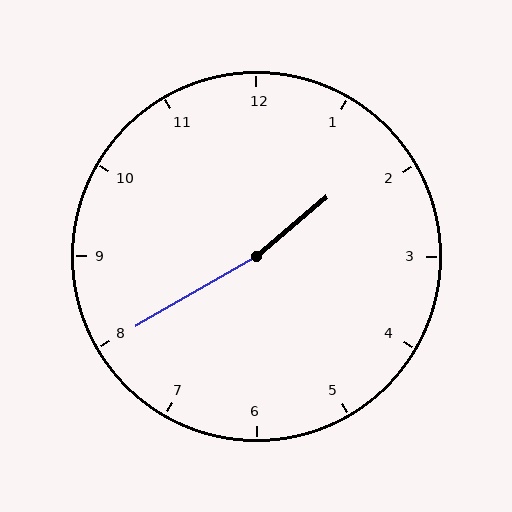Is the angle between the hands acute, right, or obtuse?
It is obtuse.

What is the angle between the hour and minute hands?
Approximately 170 degrees.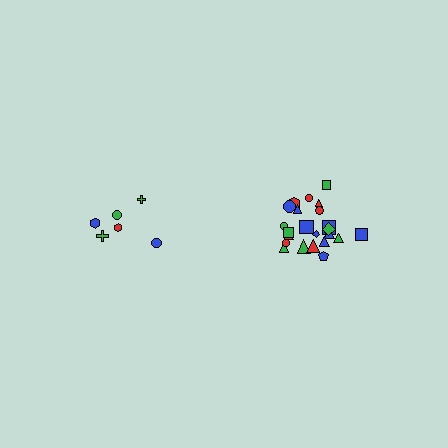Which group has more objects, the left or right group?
The right group.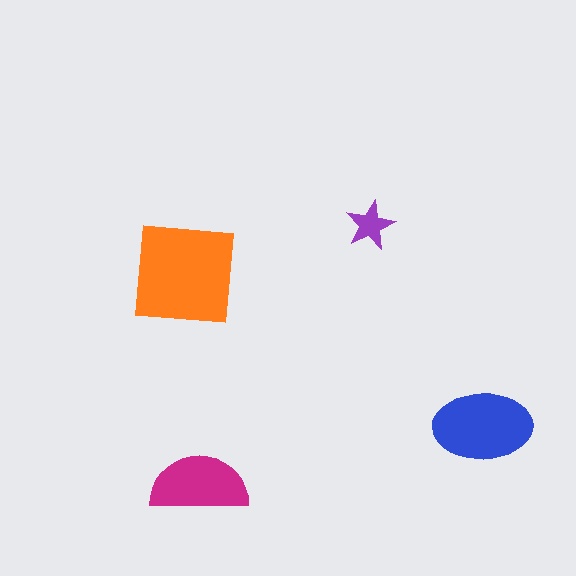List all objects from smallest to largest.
The purple star, the magenta semicircle, the blue ellipse, the orange square.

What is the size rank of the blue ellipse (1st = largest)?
2nd.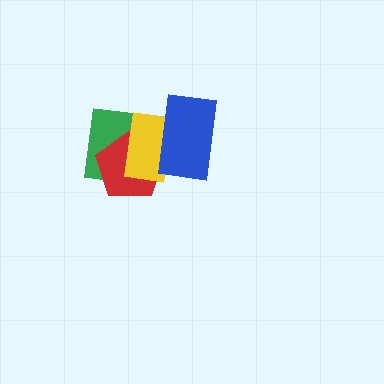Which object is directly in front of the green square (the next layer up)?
The red pentagon is directly in front of the green square.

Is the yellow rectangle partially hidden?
Yes, it is partially covered by another shape.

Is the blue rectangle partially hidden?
No, no other shape covers it.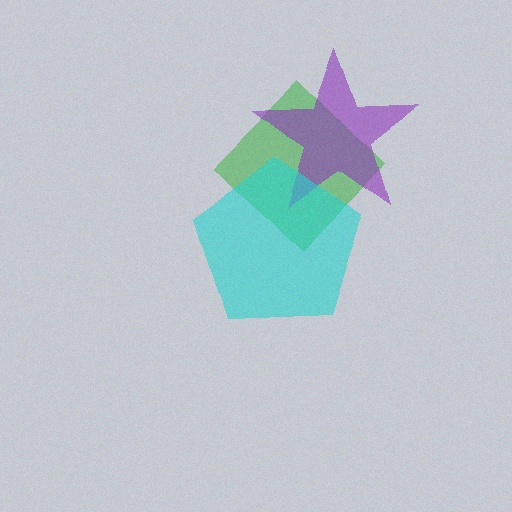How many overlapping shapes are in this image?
There are 3 overlapping shapes in the image.